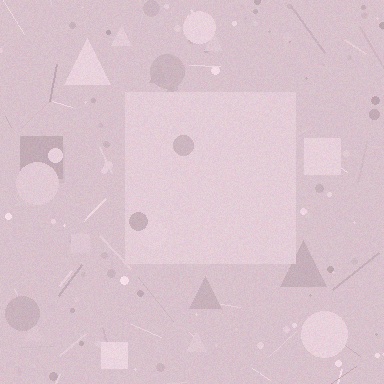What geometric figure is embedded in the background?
A square is embedded in the background.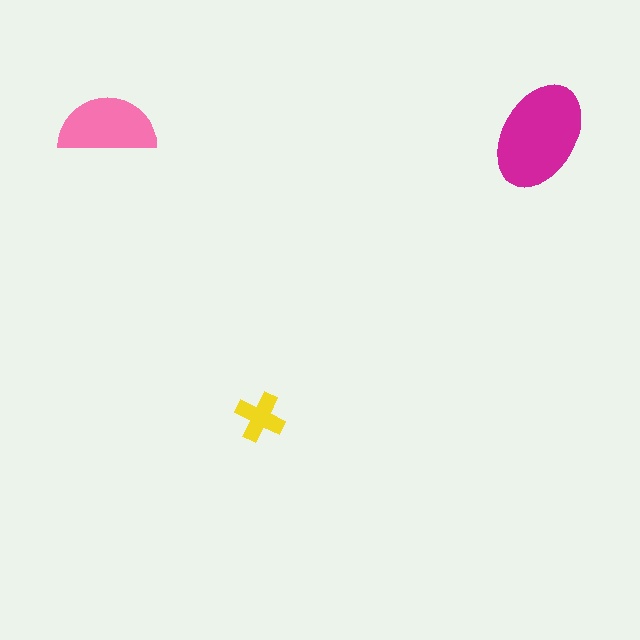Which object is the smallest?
The yellow cross.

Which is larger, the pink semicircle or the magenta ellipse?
The magenta ellipse.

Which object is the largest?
The magenta ellipse.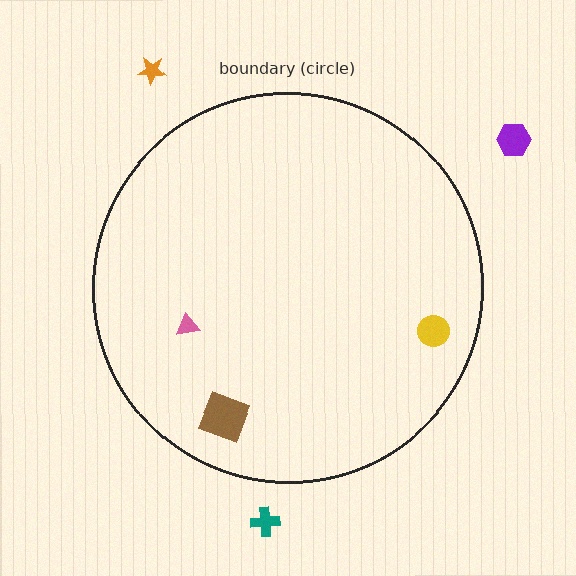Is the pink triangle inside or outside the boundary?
Inside.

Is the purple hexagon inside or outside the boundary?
Outside.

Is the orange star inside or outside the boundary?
Outside.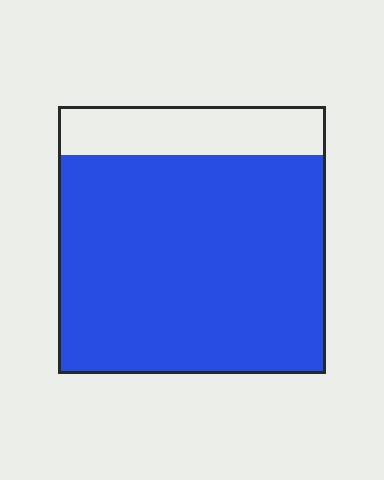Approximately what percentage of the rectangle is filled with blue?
Approximately 80%.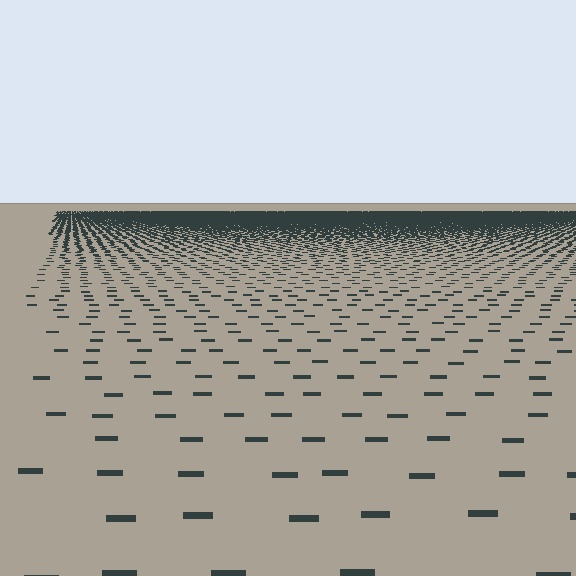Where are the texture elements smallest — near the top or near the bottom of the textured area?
Near the top.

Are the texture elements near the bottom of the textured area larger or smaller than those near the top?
Larger. Near the bottom, elements are closer to the viewer and appear at a bigger on-screen size.